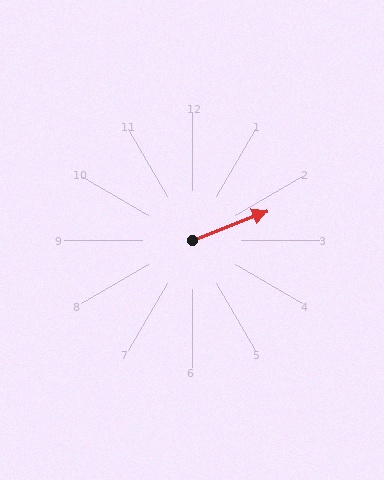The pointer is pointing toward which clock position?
Roughly 2 o'clock.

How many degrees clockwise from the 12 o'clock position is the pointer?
Approximately 68 degrees.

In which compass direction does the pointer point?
East.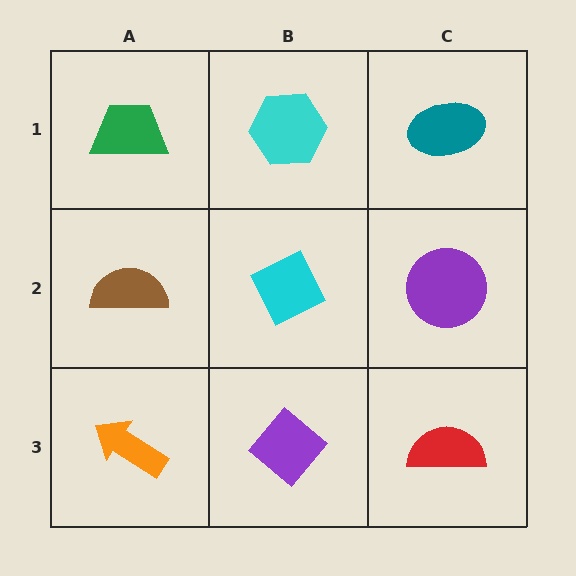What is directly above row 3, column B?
A cyan diamond.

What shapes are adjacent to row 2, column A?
A green trapezoid (row 1, column A), an orange arrow (row 3, column A), a cyan diamond (row 2, column B).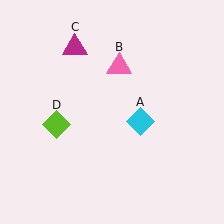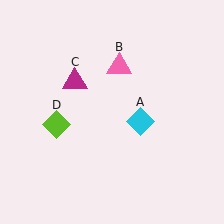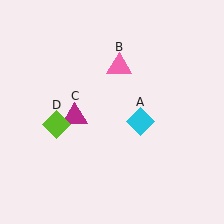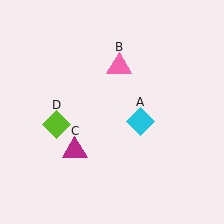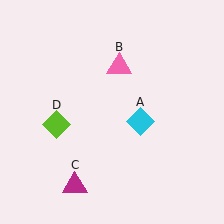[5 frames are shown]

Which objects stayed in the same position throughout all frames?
Cyan diamond (object A) and pink triangle (object B) and lime diamond (object D) remained stationary.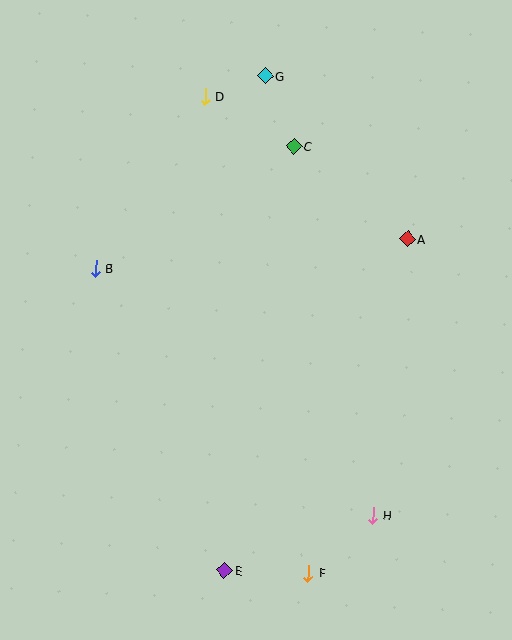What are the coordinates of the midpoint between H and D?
The midpoint between H and D is at (289, 306).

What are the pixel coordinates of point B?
Point B is at (96, 268).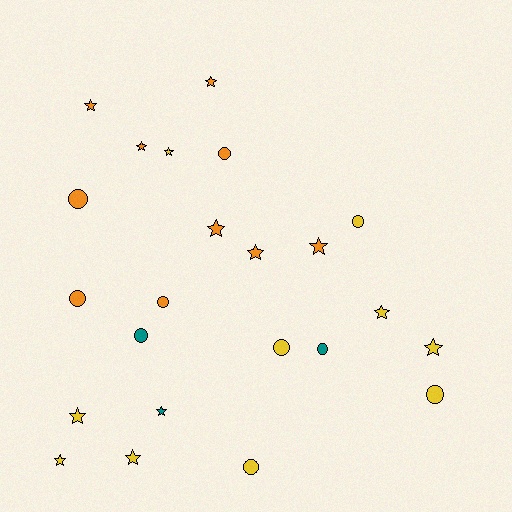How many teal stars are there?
There is 1 teal star.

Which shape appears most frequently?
Star, with 13 objects.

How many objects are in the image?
There are 23 objects.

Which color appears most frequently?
Yellow, with 10 objects.